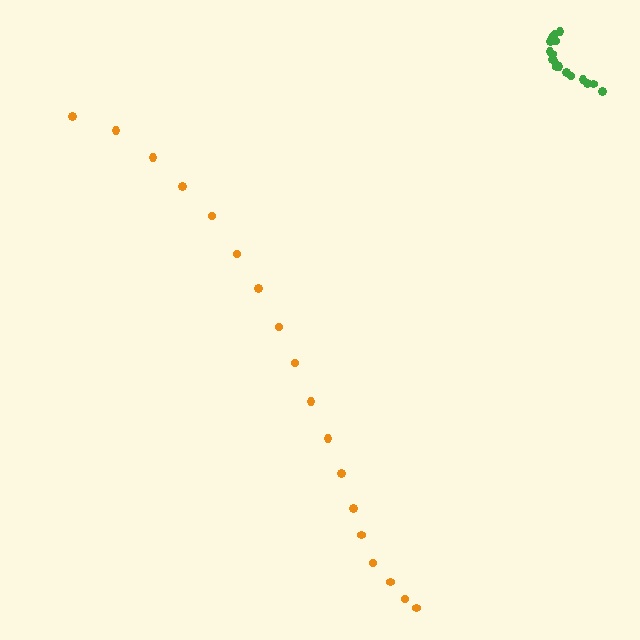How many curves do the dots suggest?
There are 2 distinct paths.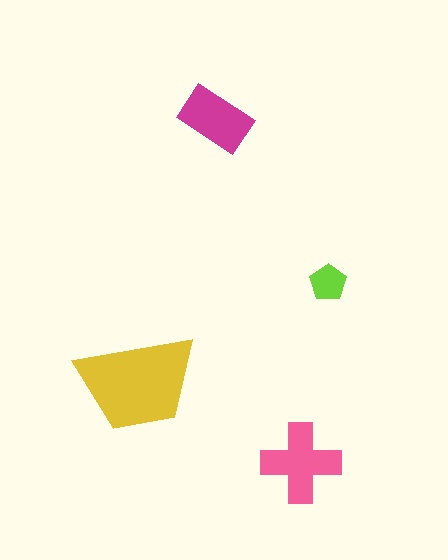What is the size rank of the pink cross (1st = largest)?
2nd.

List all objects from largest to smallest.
The yellow trapezoid, the pink cross, the magenta rectangle, the lime pentagon.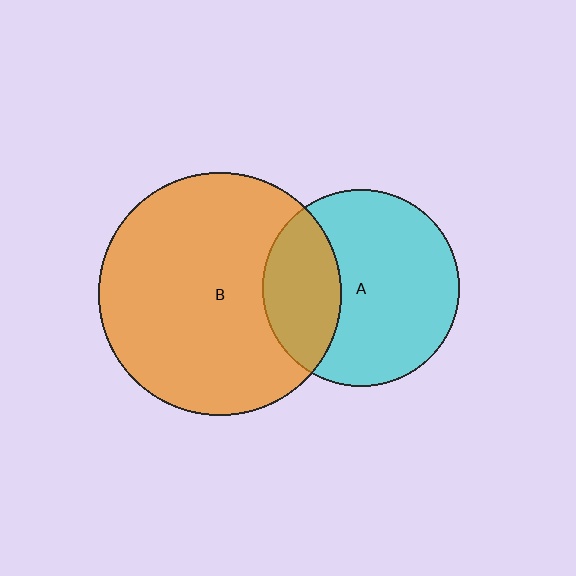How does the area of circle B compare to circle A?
Approximately 1.5 times.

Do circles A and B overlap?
Yes.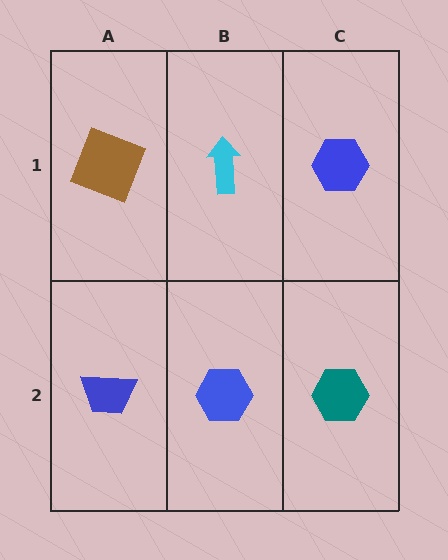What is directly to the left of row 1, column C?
A cyan arrow.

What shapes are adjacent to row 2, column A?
A brown square (row 1, column A), a blue hexagon (row 2, column B).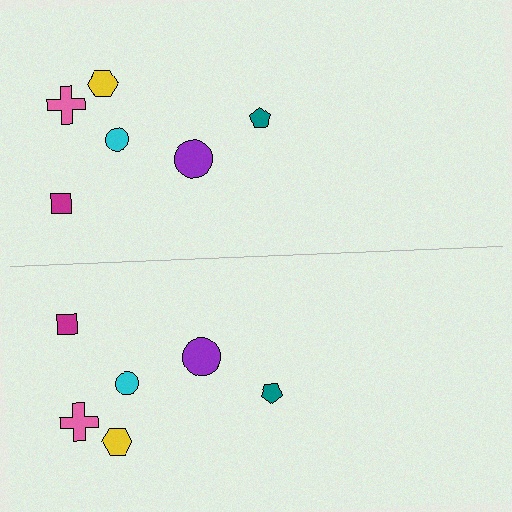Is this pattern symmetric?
Yes, this pattern has bilateral (reflection) symmetry.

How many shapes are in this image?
There are 12 shapes in this image.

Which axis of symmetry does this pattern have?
The pattern has a horizontal axis of symmetry running through the center of the image.